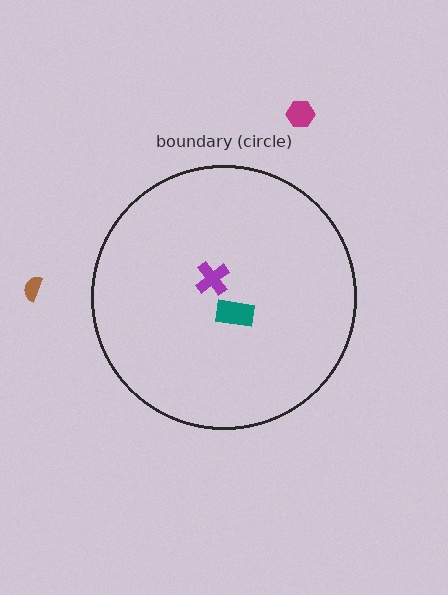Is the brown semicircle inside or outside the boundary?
Outside.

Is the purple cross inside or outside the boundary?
Inside.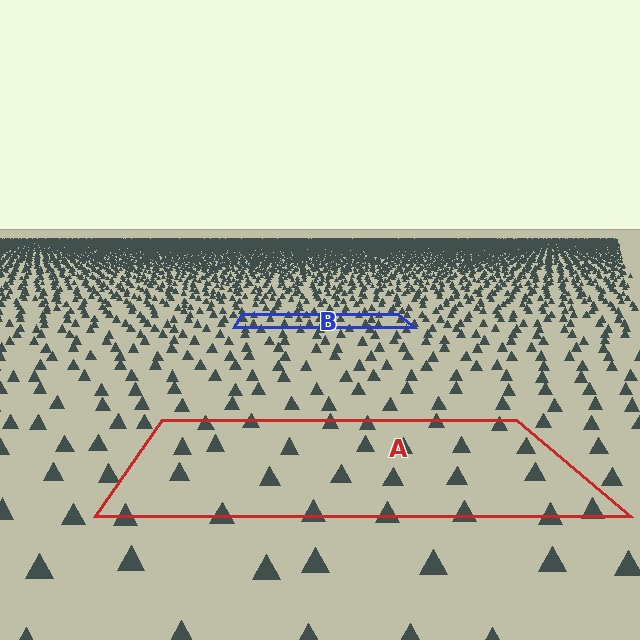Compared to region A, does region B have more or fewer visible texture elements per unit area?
Region B has more texture elements per unit area — they are packed more densely because it is farther away.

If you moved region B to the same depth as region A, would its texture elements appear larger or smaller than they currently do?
They would appear larger. At a closer depth, the same texture elements are projected at a bigger on-screen size.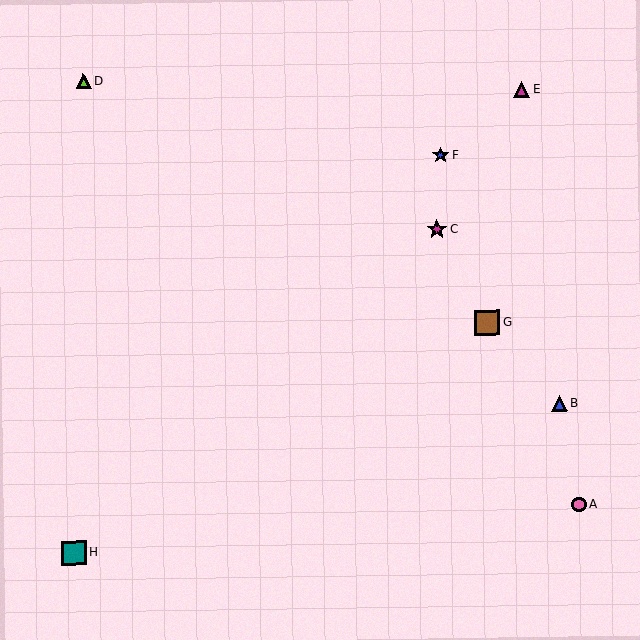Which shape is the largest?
The brown square (labeled G) is the largest.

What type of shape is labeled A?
Shape A is a pink circle.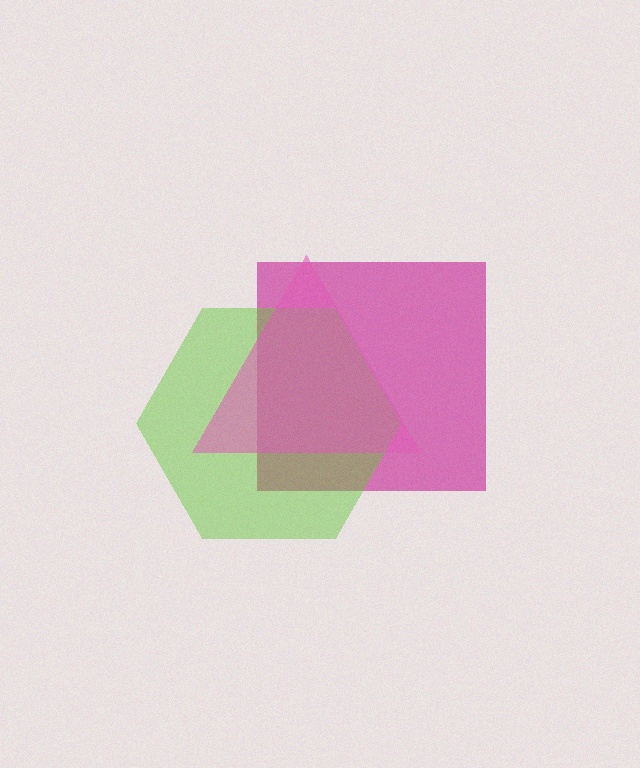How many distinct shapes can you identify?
There are 3 distinct shapes: a magenta square, a lime hexagon, a pink triangle.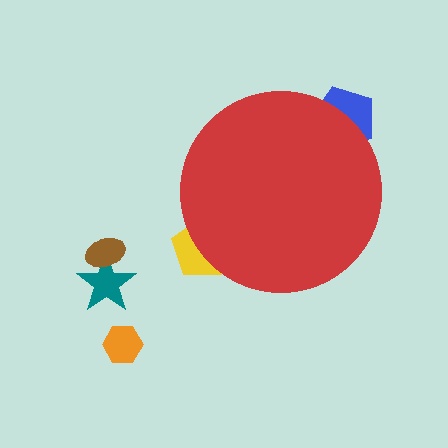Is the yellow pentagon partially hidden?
Yes, the yellow pentagon is partially hidden behind the red circle.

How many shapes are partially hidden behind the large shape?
2 shapes are partially hidden.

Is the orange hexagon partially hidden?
No, the orange hexagon is fully visible.